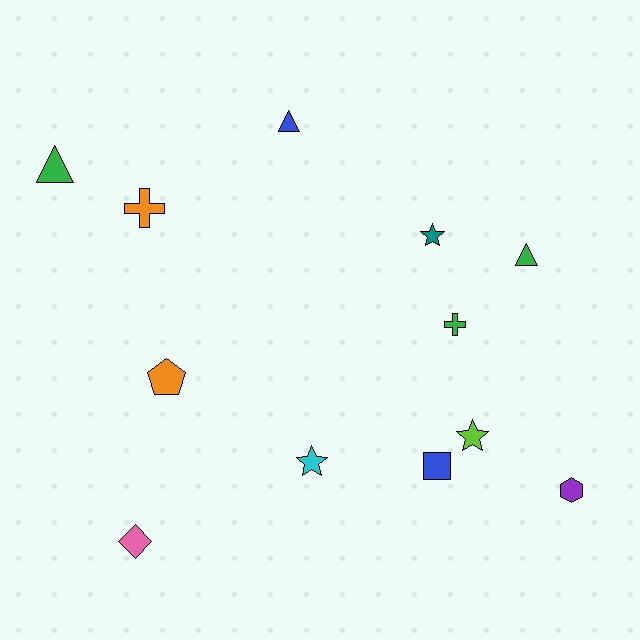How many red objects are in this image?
There are no red objects.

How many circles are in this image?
There are no circles.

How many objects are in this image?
There are 12 objects.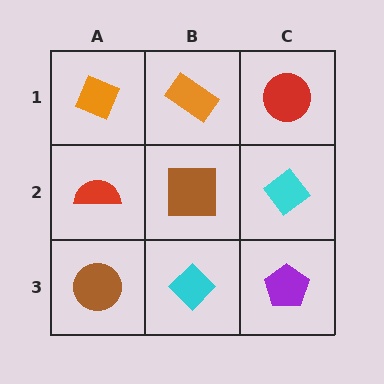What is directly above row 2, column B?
An orange rectangle.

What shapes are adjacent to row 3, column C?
A cyan diamond (row 2, column C), a cyan diamond (row 3, column B).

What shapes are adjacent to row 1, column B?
A brown square (row 2, column B), an orange diamond (row 1, column A), a red circle (row 1, column C).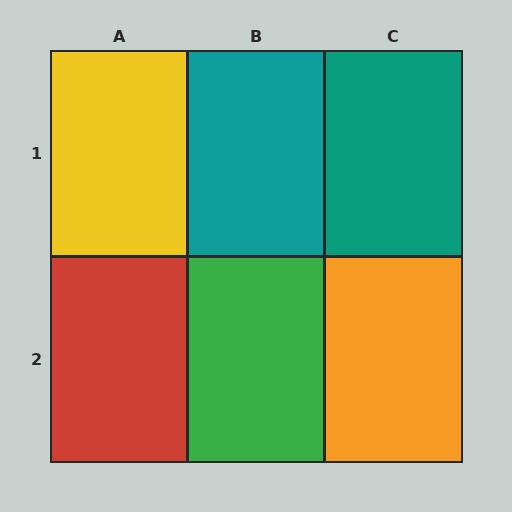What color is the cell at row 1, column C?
Teal.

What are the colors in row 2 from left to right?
Red, green, orange.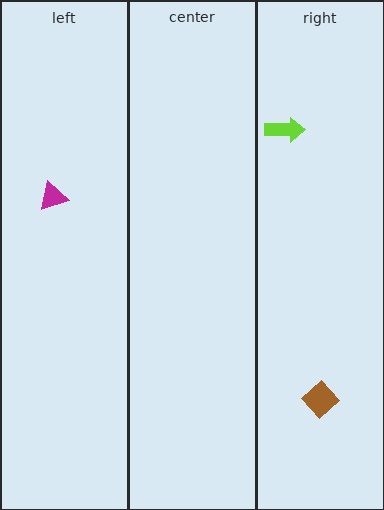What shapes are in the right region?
The lime arrow, the brown diamond.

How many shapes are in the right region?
2.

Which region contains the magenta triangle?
The left region.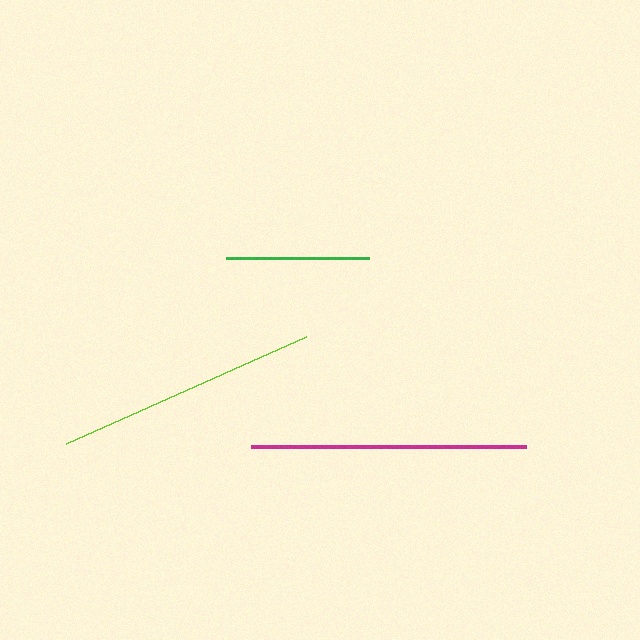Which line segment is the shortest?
The green line is the shortest at approximately 143 pixels.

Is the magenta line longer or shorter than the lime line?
The magenta line is longer than the lime line.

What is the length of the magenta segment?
The magenta segment is approximately 275 pixels long.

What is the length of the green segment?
The green segment is approximately 143 pixels long.